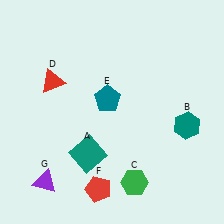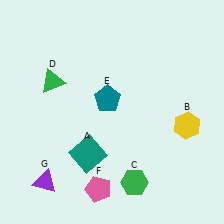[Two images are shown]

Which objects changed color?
B changed from teal to yellow. D changed from red to green. F changed from red to pink.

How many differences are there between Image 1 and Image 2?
There are 3 differences between the two images.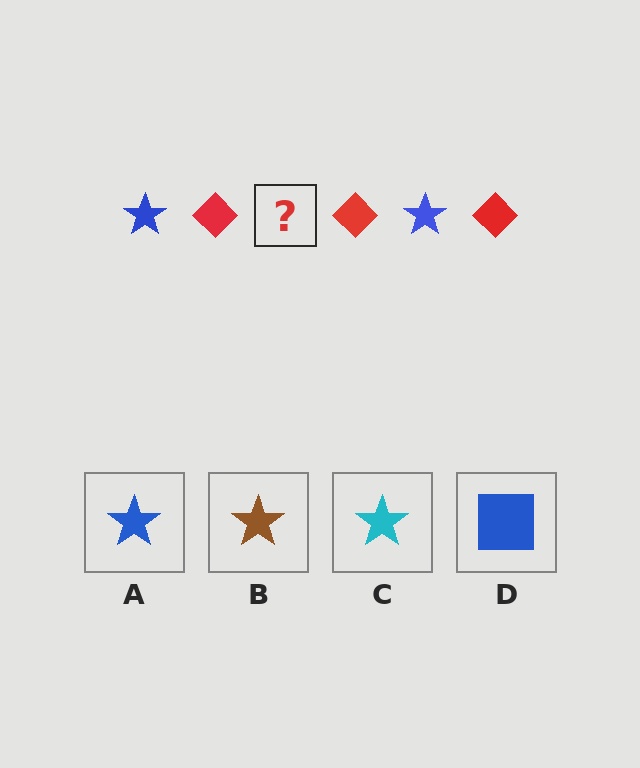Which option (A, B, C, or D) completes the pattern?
A.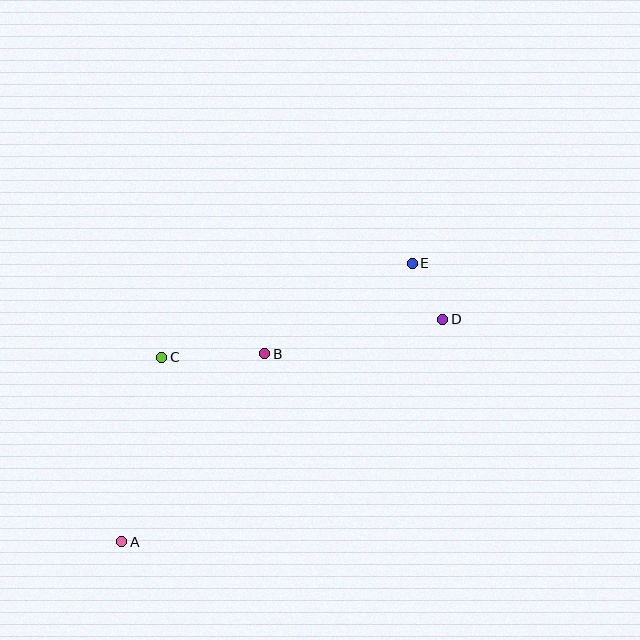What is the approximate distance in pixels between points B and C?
The distance between B and C is approximately 103 pixels.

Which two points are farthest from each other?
Points A and E are farthest from each other.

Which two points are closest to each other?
Points D and E are closest to each other.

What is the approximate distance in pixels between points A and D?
The distance between A and D is approximately 391 pixels.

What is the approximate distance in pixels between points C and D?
The distance between C and D is approximately 283 pixels.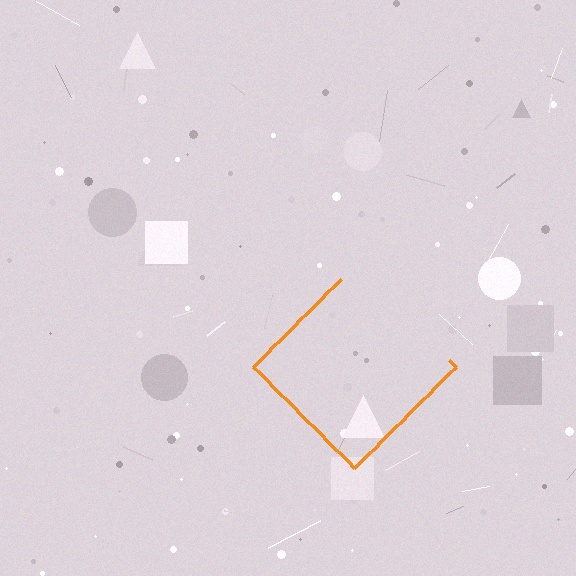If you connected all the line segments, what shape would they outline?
They would outline a diamond.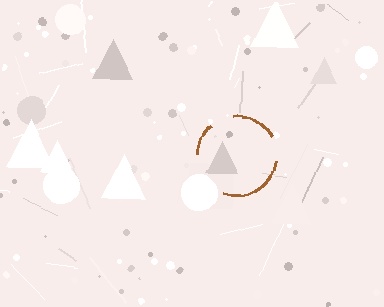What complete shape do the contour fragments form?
The contour fragments form a circle.